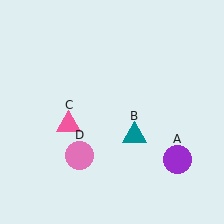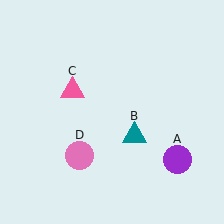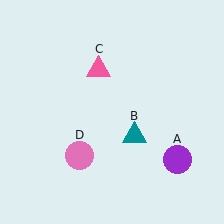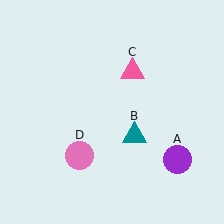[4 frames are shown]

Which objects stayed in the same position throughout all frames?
Purple circle (object A) and teal triangle (object B) and pink circle (object D) remained stationary.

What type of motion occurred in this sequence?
The pink triangle (object C) rotated clockwise around the center of the scene.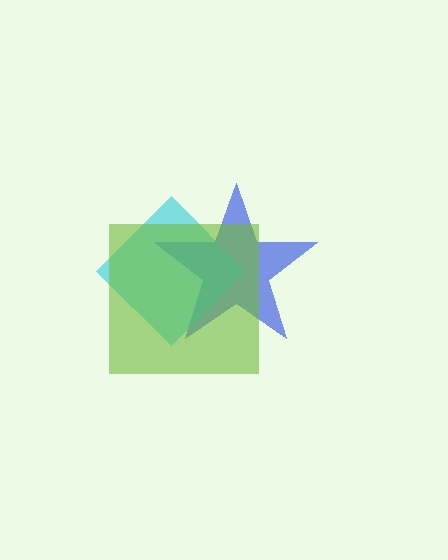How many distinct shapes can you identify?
There are 3 distinct shapes: a blue star, a cyan diamond, a lime square.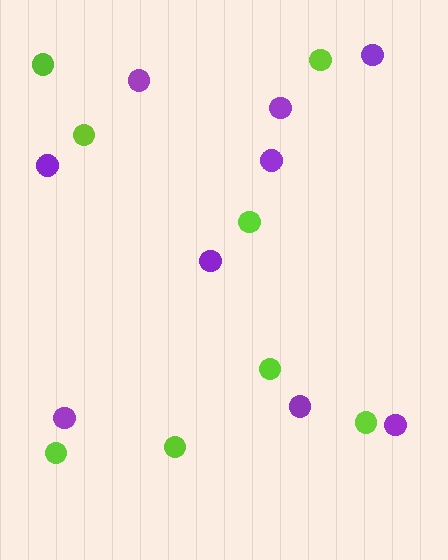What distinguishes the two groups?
There are 2 groups: one group of purple circles (9) and one group of lime circles (8).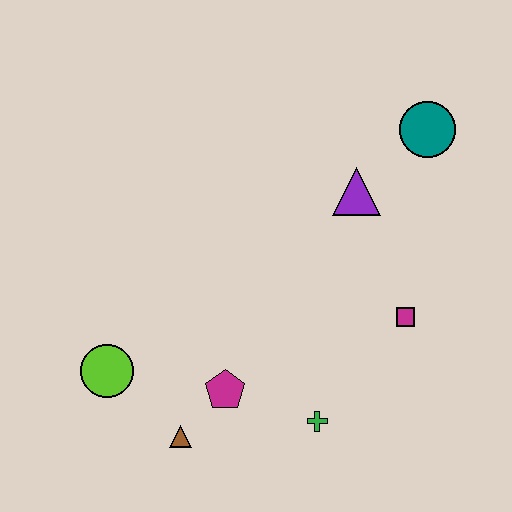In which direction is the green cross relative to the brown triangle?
The green cross is to the right of the brown triangle.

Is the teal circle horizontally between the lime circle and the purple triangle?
No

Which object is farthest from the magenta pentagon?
The teal circle is farthest from the magenta pentagon.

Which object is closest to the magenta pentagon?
The brown triangle is closest to the magenta pentagon.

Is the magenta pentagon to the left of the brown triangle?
No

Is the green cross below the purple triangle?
Yes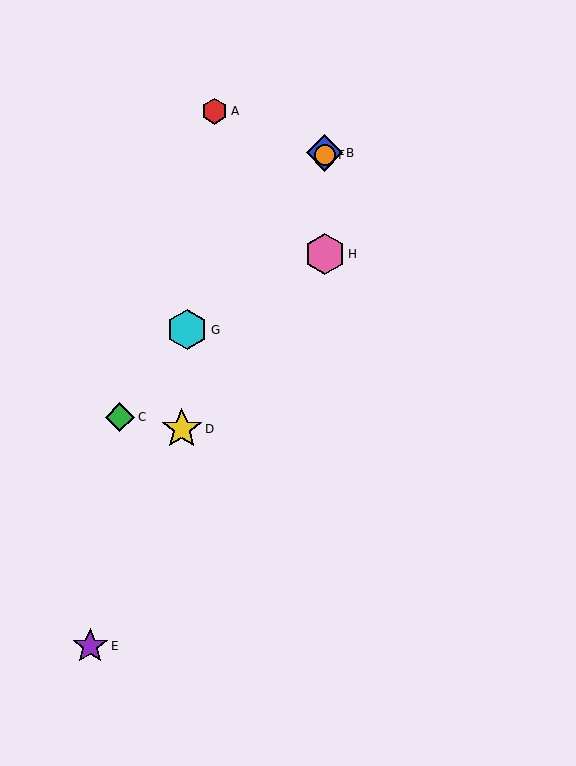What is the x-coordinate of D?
Object D is at x≈182.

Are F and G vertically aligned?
No, F is at x≈325 and G is at x≈187.